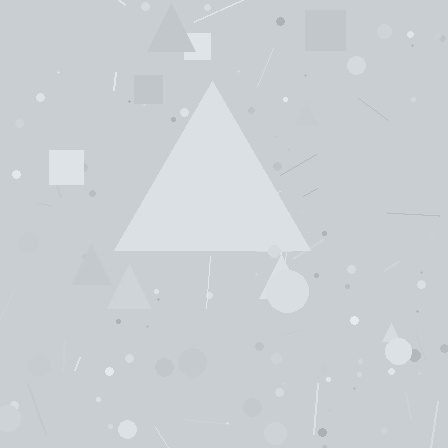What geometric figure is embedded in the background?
A triangle is embedded in the background.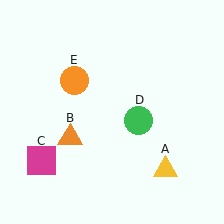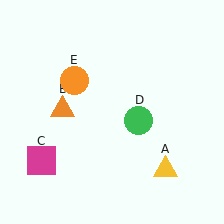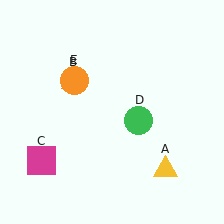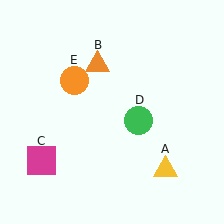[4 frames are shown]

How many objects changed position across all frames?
1 object changed position: orange triangle (object B).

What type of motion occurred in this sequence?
The orange triangle (object B) rotated clockwise around the center of the scene.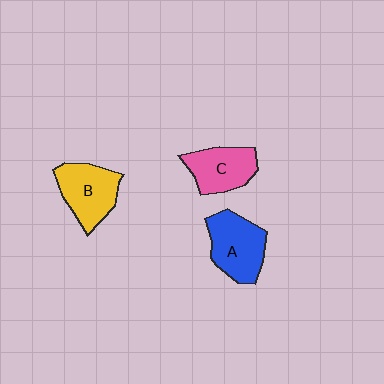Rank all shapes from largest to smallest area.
From largest to smallest: A (blue), B (yellow), C (pink).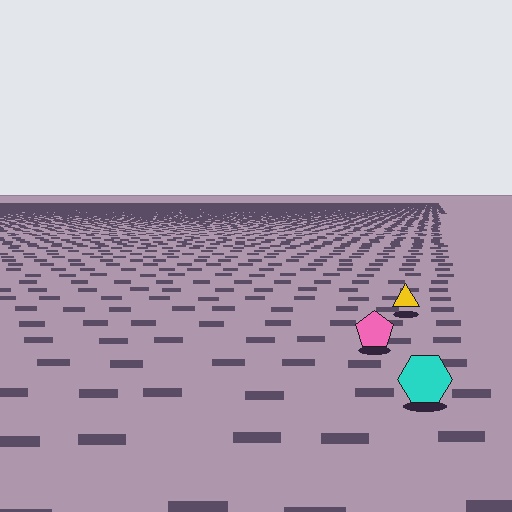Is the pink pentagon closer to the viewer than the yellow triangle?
Yes. The pink pentagon is closer — you can tell from the texture gradient: the ground texture is coarser near it.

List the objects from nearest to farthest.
From nearest to farthest: the cyan hexagon, the pink pentagon, the yellow triangle.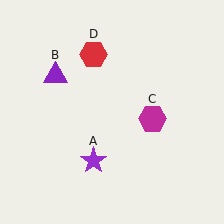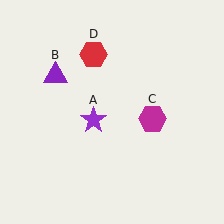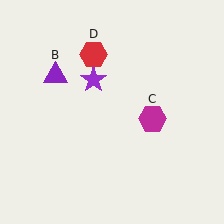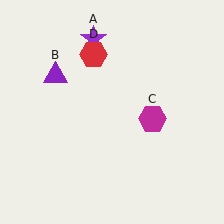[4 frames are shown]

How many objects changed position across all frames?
1 object changed position: purple star (object A).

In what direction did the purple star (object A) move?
The purple star (object A) moved up.